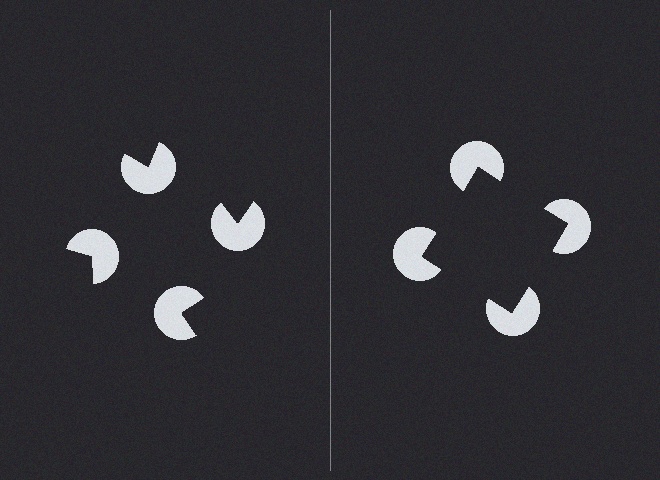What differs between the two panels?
The pac-man discs are positioned identically on both sides; only the wedge orientations differ. On the right they align to a square; on the left they are misaligned.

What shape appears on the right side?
An illusory square.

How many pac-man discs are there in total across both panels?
8 — 4 on each side.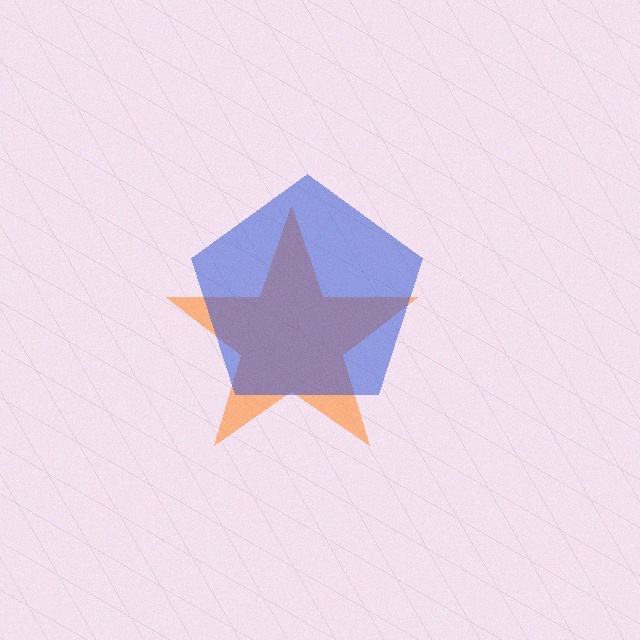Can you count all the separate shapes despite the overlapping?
Yes, there are 2 separate shapes.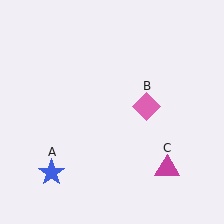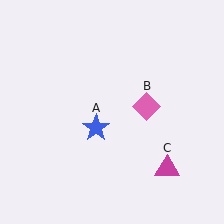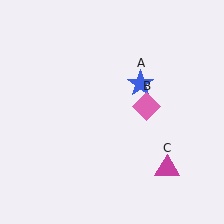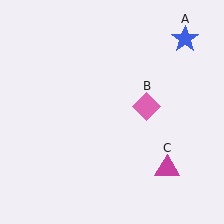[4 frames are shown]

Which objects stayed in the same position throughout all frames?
Pink diamond (object B) and magenta triangle (object C) remained stationary.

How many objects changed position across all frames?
1 object changed position: blue star (object A).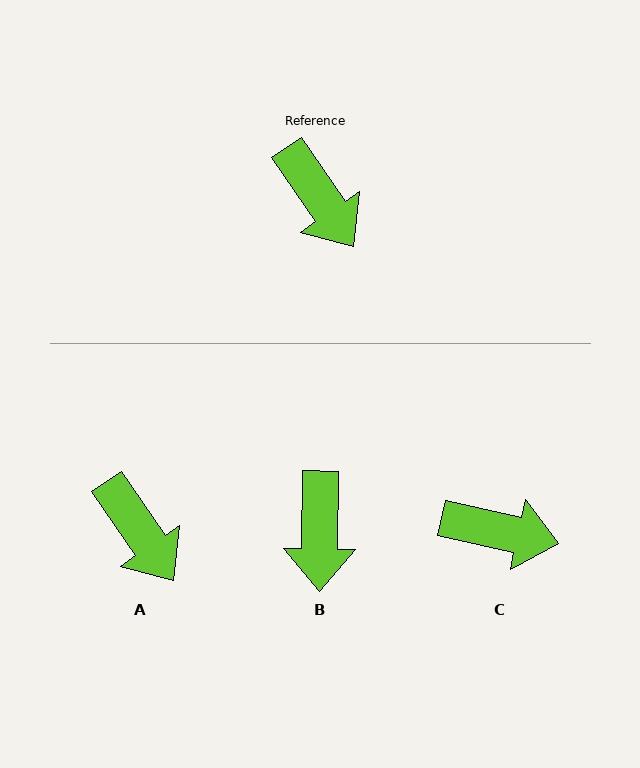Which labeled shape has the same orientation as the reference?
A.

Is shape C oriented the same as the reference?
No, it is off by about 44 degrees.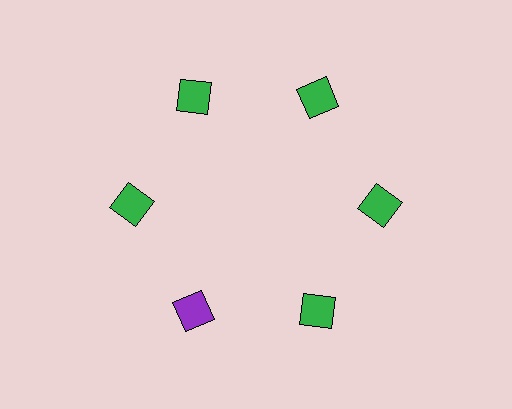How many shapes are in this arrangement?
There are 6 shapes arranged in a ring pattern.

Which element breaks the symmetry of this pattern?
The purple square at roughly the 7 o'clock position breaks the symmetry. All other shapes are green squares.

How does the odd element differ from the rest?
It has a different color: purple instead of green.